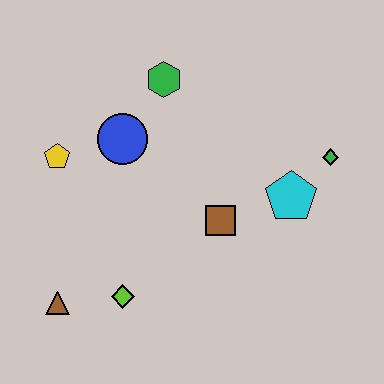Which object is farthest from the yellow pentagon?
The green diamond is farthest from the yellow pentagon.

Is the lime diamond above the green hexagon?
No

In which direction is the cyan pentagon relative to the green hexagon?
The cyan pentagon is to the right of the green hexagon.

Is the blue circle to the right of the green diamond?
No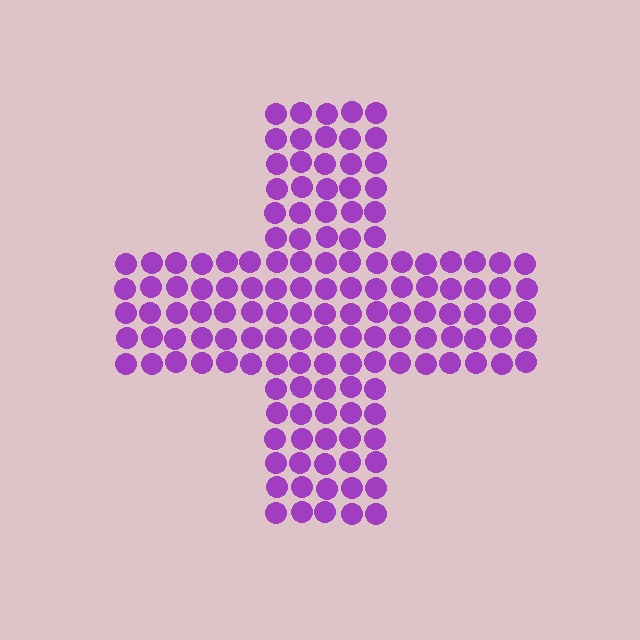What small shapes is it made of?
It is made of small circles.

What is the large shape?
The large shape is a cross.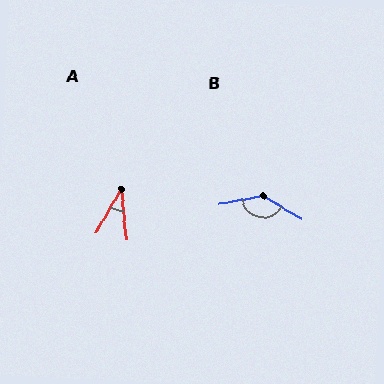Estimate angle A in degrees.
Approximately 36 degrees.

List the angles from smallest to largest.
A (36°), B (137°).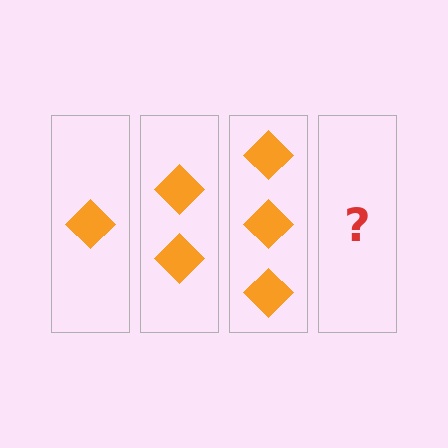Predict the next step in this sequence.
The next step is 4 diamonds.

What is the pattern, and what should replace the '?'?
The pattern is that each step adds one more diamond. The '?' should be 4 diamonds.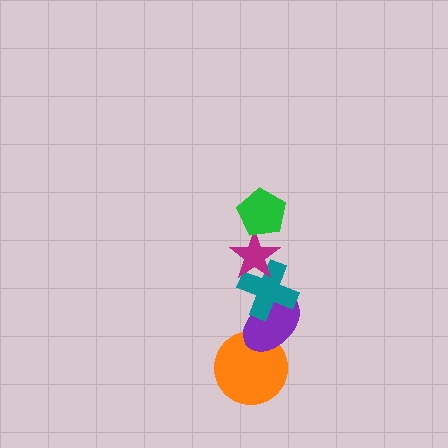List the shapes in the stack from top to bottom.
From top to bottom: the green pentagon, the magenta star, the teal cross, the purple ellipse, the orange circle.